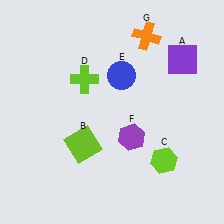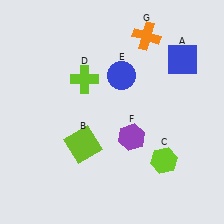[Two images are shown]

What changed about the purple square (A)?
In Image 1, A is purple. In Image 2, it changed to blue.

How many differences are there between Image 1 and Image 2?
There is 1 difference between the two images.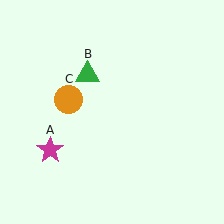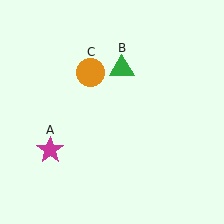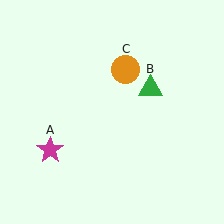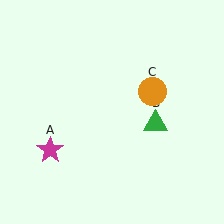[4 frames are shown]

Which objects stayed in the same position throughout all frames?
Magenta star (object A) remained stationary.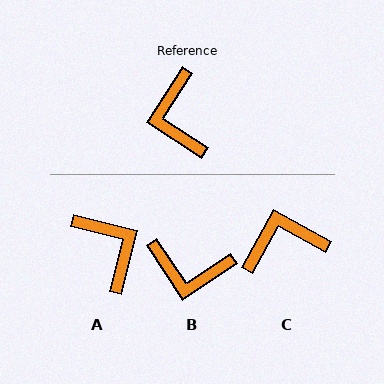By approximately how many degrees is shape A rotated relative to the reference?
Approximately 161 degrees clockwise.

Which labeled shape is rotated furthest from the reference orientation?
A, about 161 degrees away.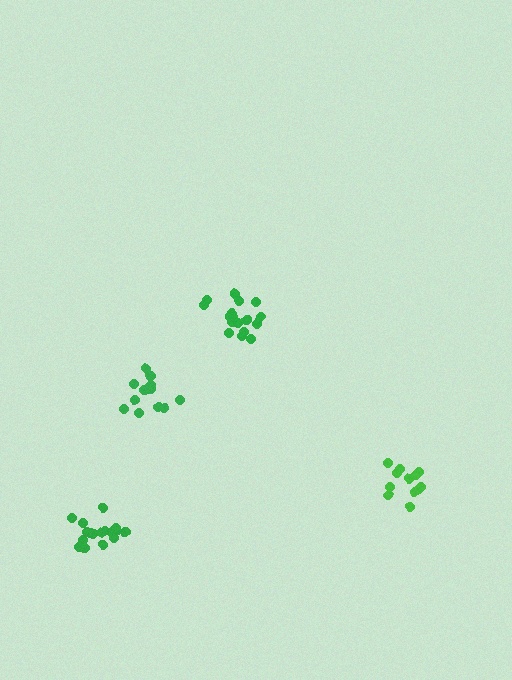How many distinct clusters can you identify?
There are 4 distinct clusters.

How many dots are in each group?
Group 1: 13 dots, Group 2: 12 dots, Group 3: 18 dots, Group 4: 18 dots (61 total).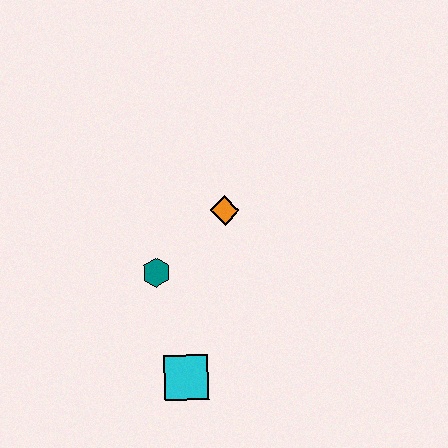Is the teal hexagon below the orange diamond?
Yes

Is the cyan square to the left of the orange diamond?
Yes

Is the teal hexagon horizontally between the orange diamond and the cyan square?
No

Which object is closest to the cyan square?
The teal hexagon is closest to the cyan square.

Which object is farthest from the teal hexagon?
The cyan square is farthest from the teal hexagon.